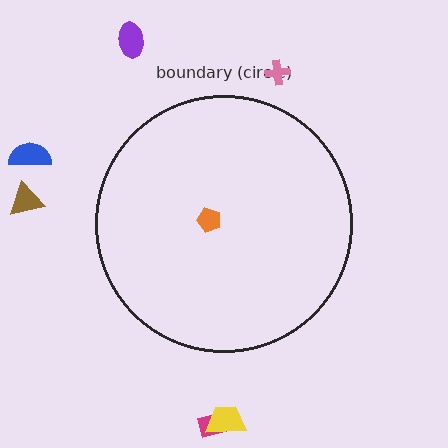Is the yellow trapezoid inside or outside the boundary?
Outside.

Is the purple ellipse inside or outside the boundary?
Outside.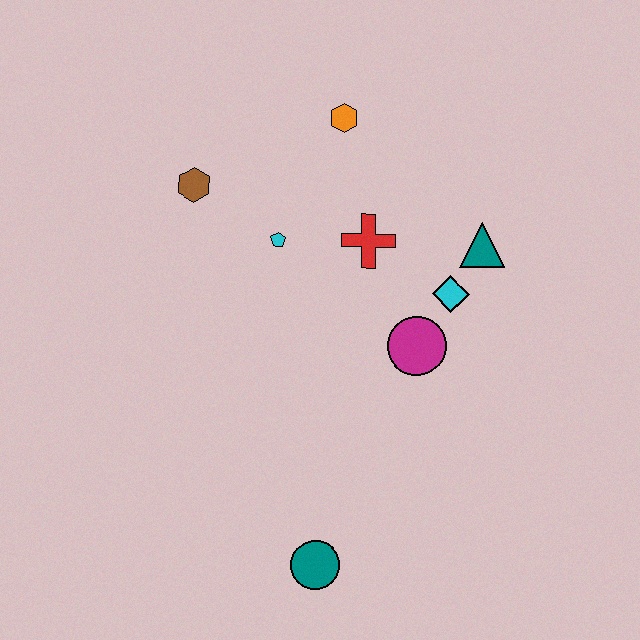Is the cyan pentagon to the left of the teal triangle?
Yes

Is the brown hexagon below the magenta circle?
No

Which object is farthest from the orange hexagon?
The teal circle is farthest from the orange hexagon.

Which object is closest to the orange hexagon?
The red cross is closest to the orange hexagon.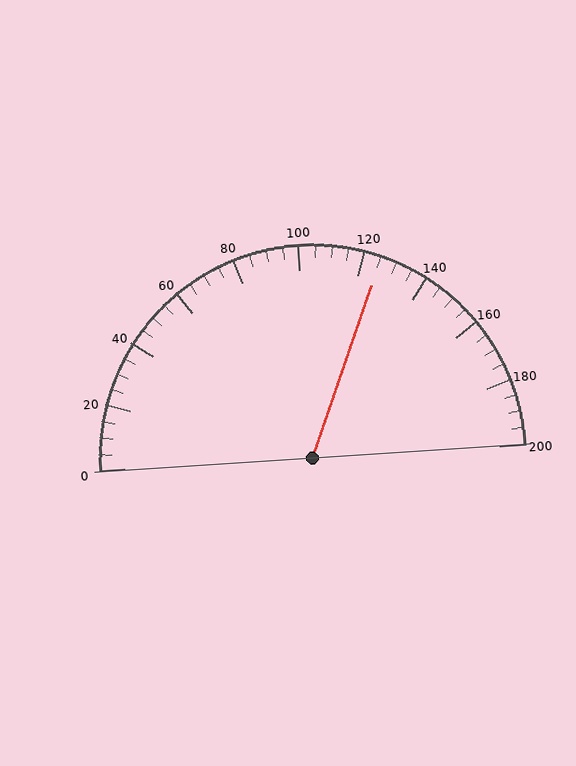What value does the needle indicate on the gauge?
The needle indicates approximately 125.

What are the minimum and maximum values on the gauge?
The gauge ranges from 0 to 200.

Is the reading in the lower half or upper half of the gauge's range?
The reading is in the upper half of the range (0 to 200).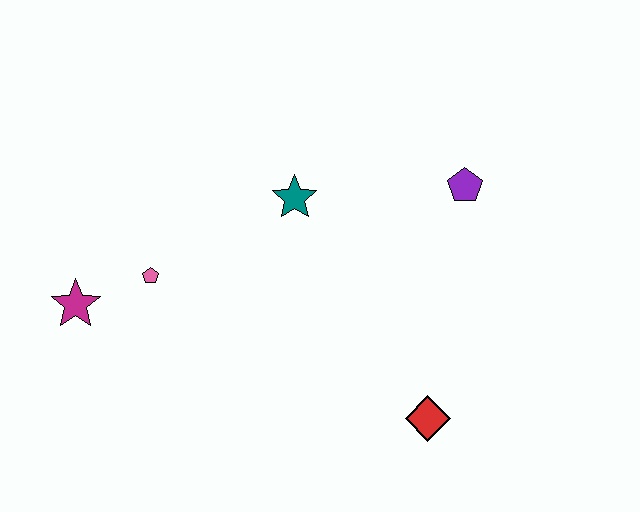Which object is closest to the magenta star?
The pink pentagon is closest to the magenta star.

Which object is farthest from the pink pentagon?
The purple pentagon is farthest from the pink pentagon.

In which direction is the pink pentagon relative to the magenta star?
The pink pentagon is to the right of the magenta star.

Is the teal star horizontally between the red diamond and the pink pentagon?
Yes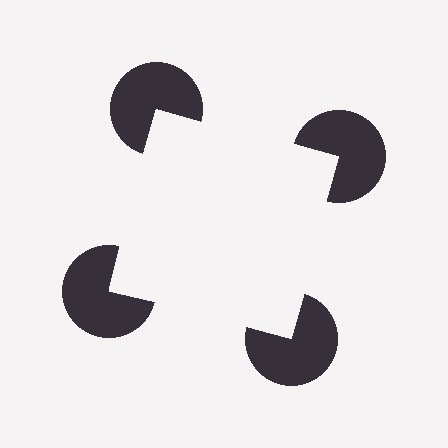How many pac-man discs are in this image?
There are 4 — one at each vertex of the illusory square.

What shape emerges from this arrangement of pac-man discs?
An illusory square — its edges are inferred from the aligned wedge cuts in the pac-man discs, not physically drawn.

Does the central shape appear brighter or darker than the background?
It typically appears slightly brighter than the background, even though no actual brightness change is drawn.